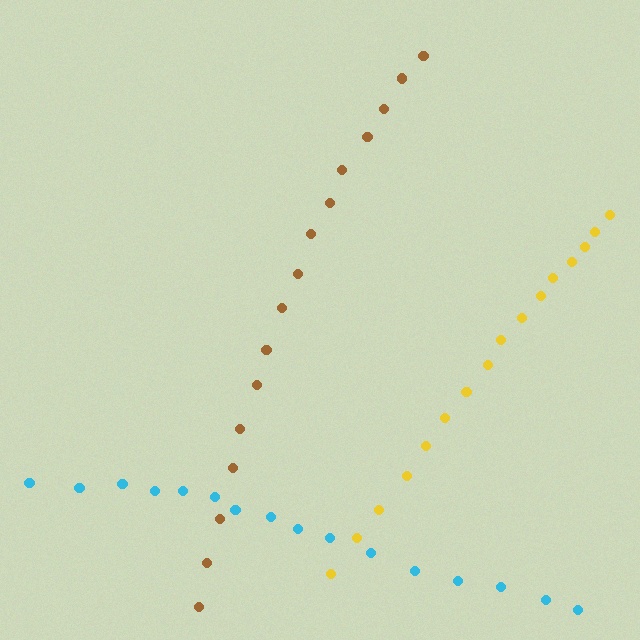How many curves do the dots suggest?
There are 3 distinct paths.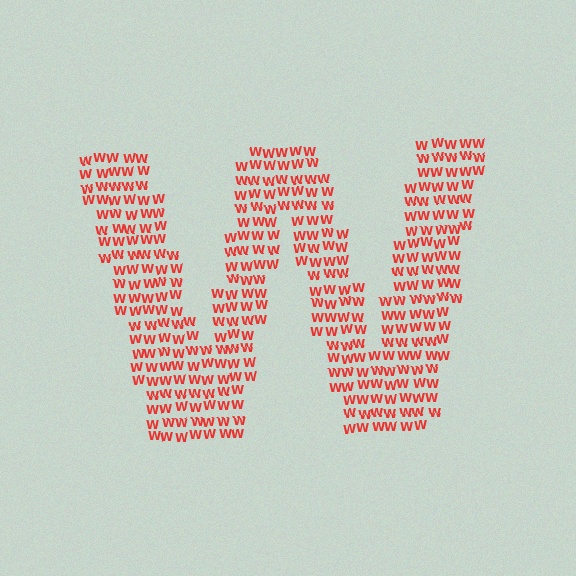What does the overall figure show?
The overall figure shows the letter W.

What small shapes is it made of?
It is made of small letter W's.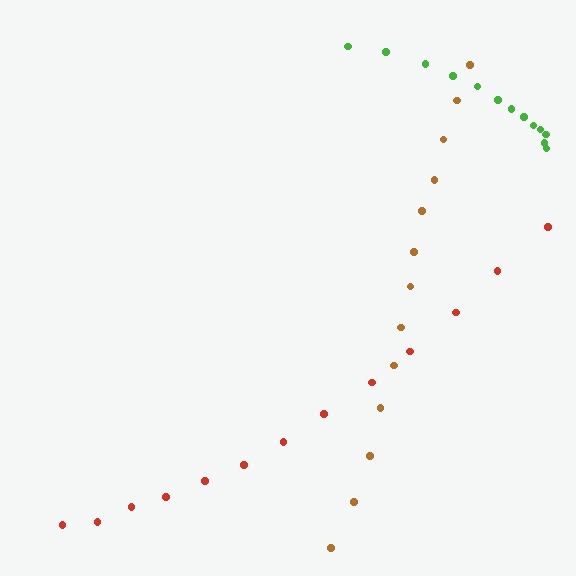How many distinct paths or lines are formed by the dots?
There are 3 distinct paths.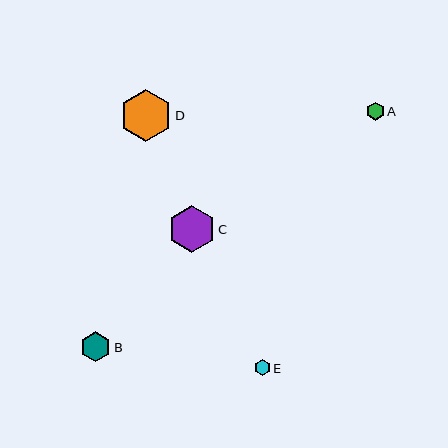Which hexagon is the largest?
Hexagon D is the largest with a size of approximately 52 pixels.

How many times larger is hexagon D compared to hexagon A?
Hexagon D is approximately 2.9 times the size of hexagon A.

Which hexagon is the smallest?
Hexagon E is the smallest with a size of approximately 16 pixels.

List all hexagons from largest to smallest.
From largest to smallest: D, C, B, A, E.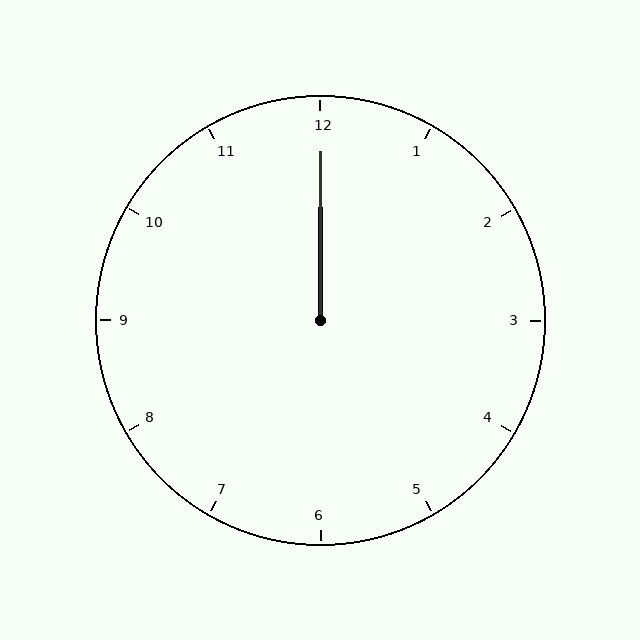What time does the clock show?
12:00.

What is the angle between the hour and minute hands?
Approximately 0 degrees.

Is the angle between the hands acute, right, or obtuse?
It is acute.